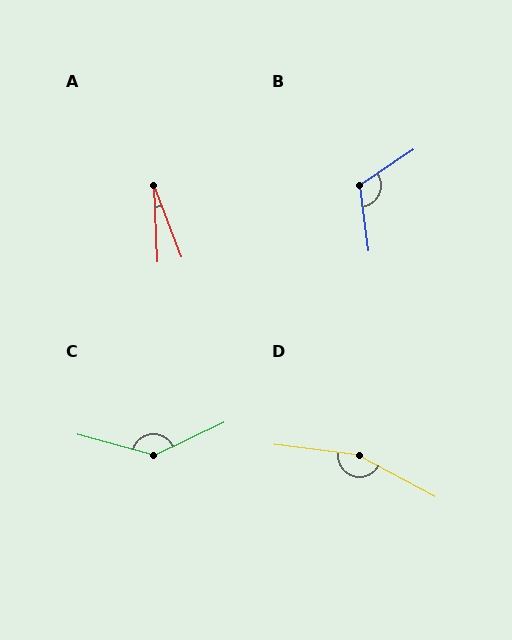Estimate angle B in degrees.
Approximately 116 degrees.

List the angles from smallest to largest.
A (18°), B (116°), C (140°), D (159°).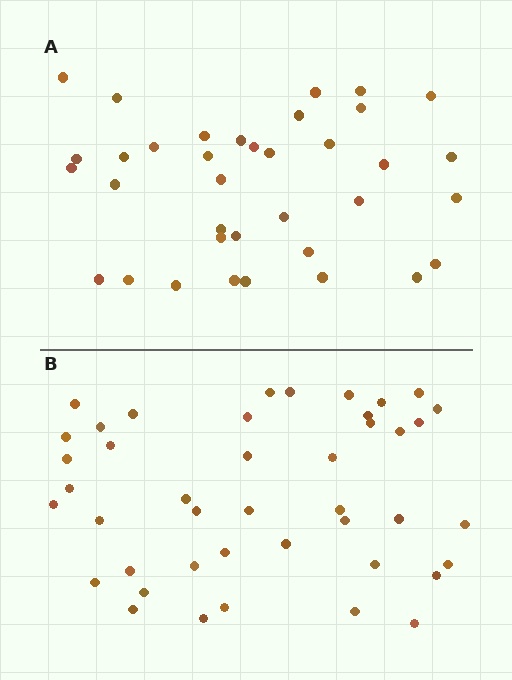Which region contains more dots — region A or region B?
Region B (the bottom region) has more dots.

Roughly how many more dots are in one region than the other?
Region B has roughly 8 or so more dots than region A.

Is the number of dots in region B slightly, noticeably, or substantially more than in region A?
Region B has only slightly more — the two regions are fairly close. The ratio is roughly 1.2 to 1.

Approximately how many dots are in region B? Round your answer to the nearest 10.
About 40 dots. (The exact count is 43, which rounds to 40.)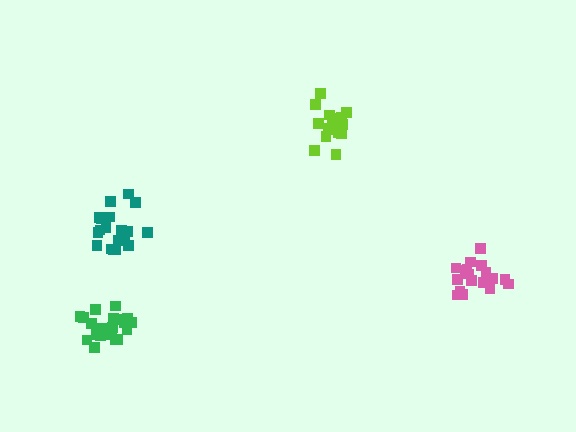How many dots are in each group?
Group 1: 20 dots, Group 2: 19 dots, Group 3: 21 dots, Group 4: 17 dots (77 total).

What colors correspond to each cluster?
The clusters are colored: green, pink, teal, lime.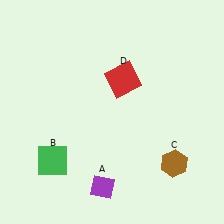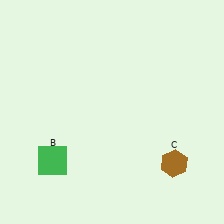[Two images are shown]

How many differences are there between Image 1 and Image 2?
There are 2 differences between the two images.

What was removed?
The red square (D), the purple diamond (A) were removed in Image 2.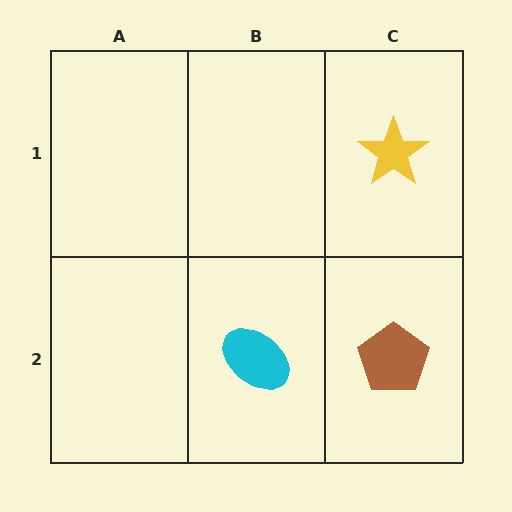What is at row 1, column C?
A yellow star.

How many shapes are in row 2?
2 shapes.